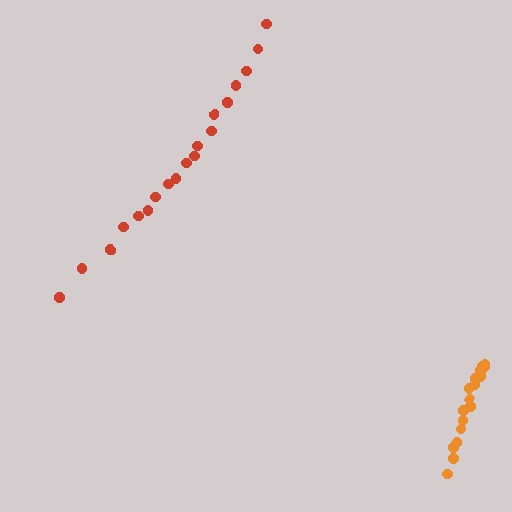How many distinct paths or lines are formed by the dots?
There are 2 distinct paths.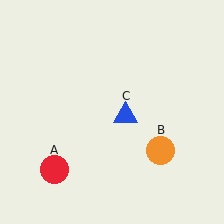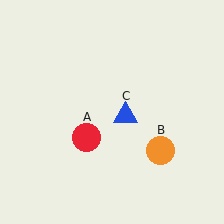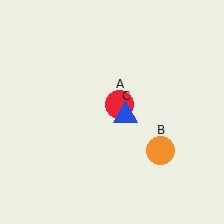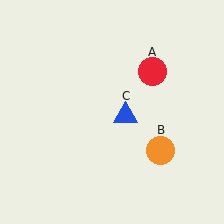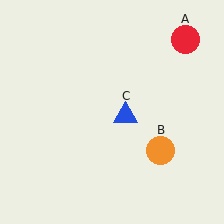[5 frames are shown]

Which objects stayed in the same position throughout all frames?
Orange circle (object B) and blue triangle (object C) remained stationary.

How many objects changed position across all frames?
1 object changed position: red circle (object A).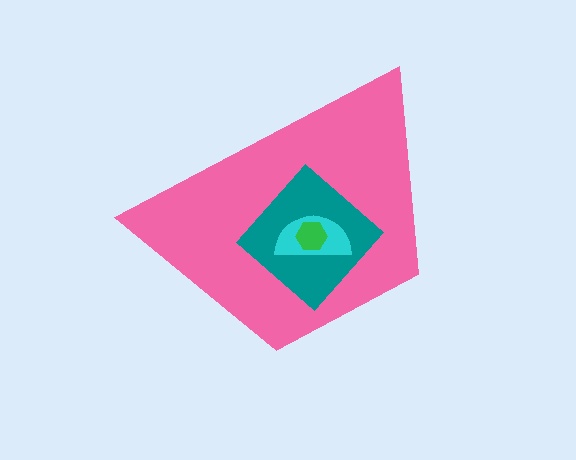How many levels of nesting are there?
4.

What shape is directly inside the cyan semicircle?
The green hexagon.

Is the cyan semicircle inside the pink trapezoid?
Yes.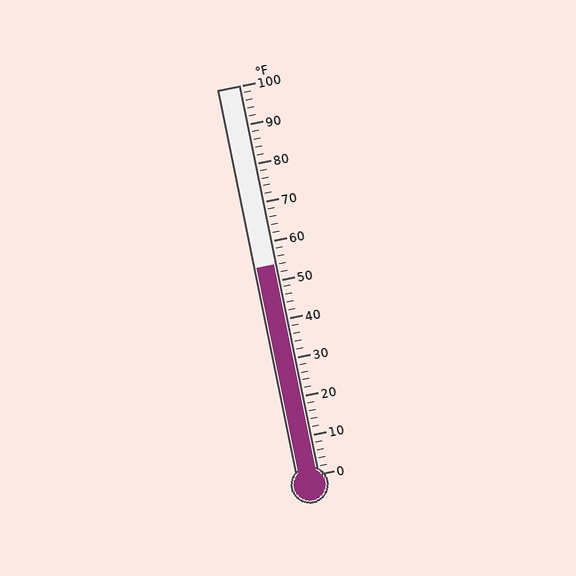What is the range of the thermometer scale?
The thermometer scale ranges from 0°F to 100°F.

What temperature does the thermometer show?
The thermometer shows approximately 54°F.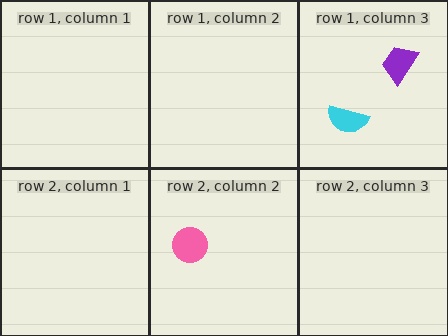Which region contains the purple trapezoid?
The row 1, column 3 region.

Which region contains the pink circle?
The row 2, column 2 region.